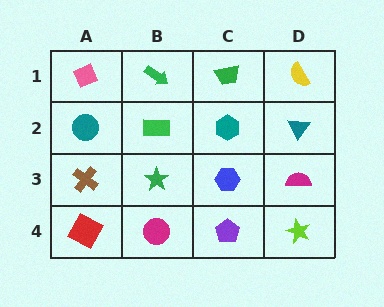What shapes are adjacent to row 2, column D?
A yellow semicircle (row 1, column D), a magenta semicircle (row 3, column D), a teal hexagon (row 2, column C).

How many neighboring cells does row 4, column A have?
2.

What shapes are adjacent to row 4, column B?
A green star (row 3, column B), a red square (row 4, column A), a purple pentagon (row 4, column C).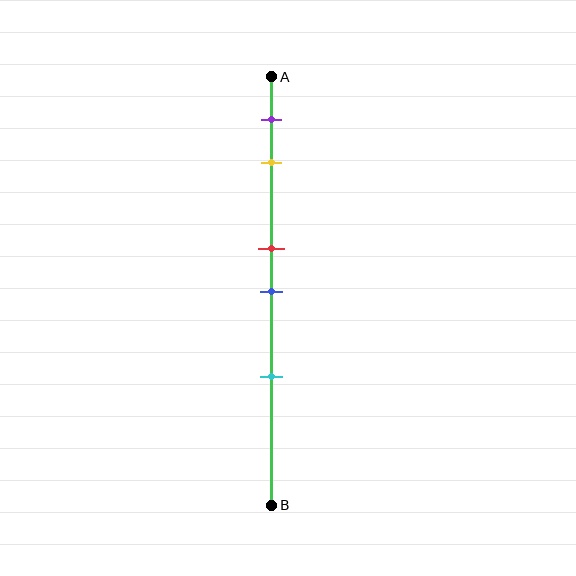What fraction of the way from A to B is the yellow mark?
The yellow mark is approximately 20% (0.2) of the way from A to B.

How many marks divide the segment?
There are 5 marks dividing the segment.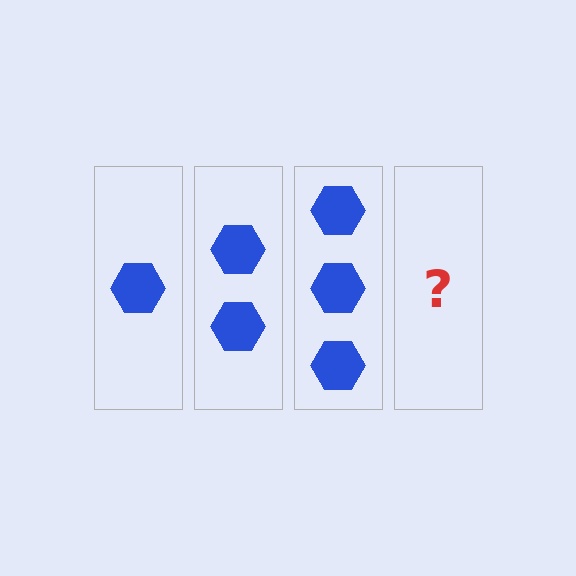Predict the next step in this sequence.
The next step is 4 hexagons.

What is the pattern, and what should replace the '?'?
The pattern is that each step adds one more hexagon. The '?' should be 4 hexagons.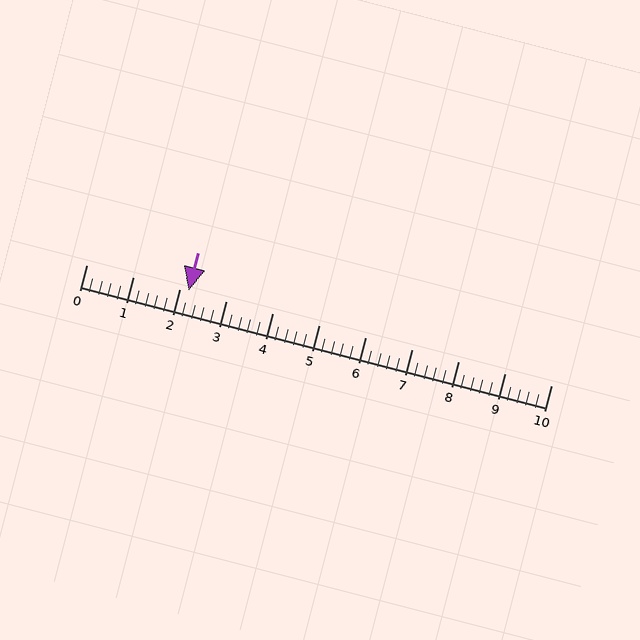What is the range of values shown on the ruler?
The ruler shows values from 0 to 10.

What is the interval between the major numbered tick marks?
The major tick marks are spaced 1 units apart.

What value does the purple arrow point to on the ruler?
The purple arrow points to approximately 2.2.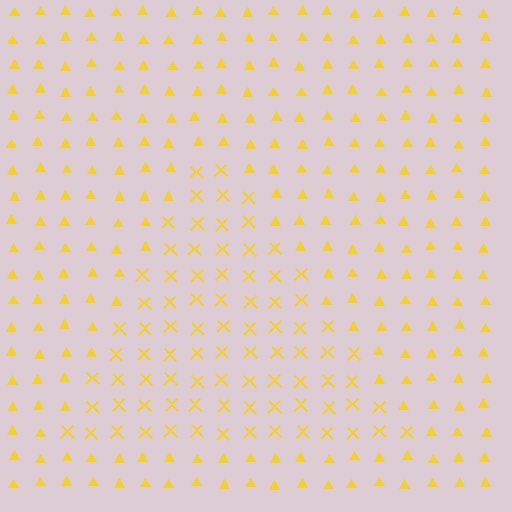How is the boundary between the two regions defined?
The boundary is defined by a change in element shape: X marks inside vs. triangles outside. All elements share the same color and spacing.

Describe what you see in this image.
The image is filled with small yellow elements arranged in a uniform grid. A triangle-shaped region contains X marks, while the surrounding area contains triangles. The boundary is defined purely by the change in element shape.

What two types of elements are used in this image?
The image uses X marks inside the triangle region and triangles outside it.